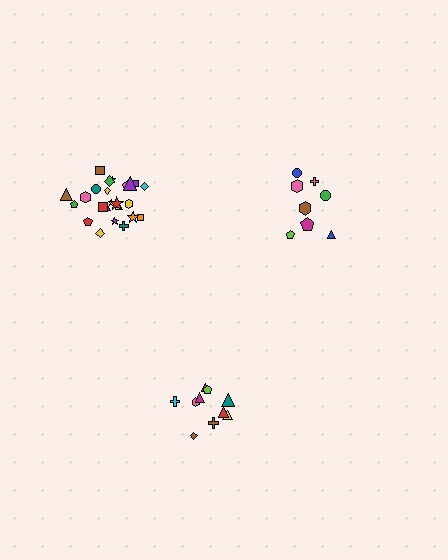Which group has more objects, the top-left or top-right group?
The top-left group.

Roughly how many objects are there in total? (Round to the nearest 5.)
Roughly 45 objects in total.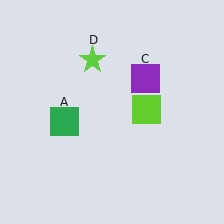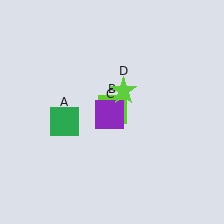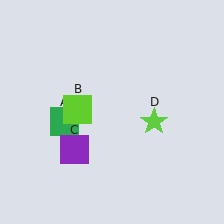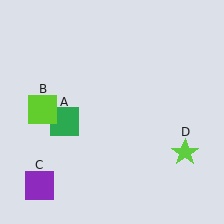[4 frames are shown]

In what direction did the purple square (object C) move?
The purple square (object C) moved down and to the left.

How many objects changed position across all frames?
3 objects changed position: lime square (object B), purple square (object C), lime star (object D).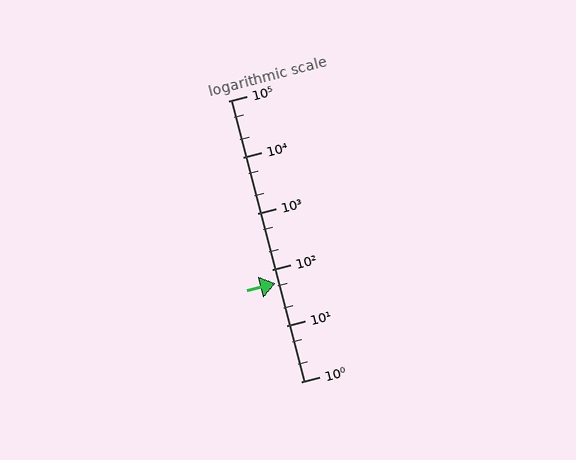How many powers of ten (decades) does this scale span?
The scale spans 5 decades, from 1 to 100000.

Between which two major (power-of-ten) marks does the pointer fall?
The pointer is between 10 and 100.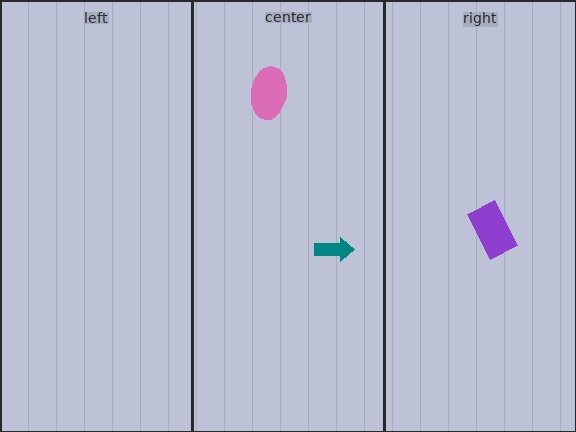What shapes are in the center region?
The pink ellipse, the teal arrow.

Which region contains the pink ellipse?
The center region.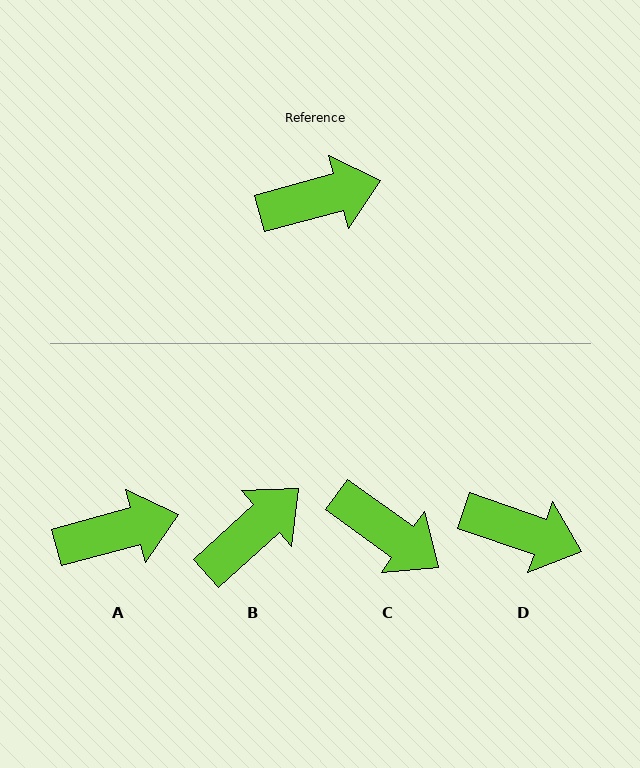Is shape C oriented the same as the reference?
No, it is off by about 51 degrees.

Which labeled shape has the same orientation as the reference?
A.